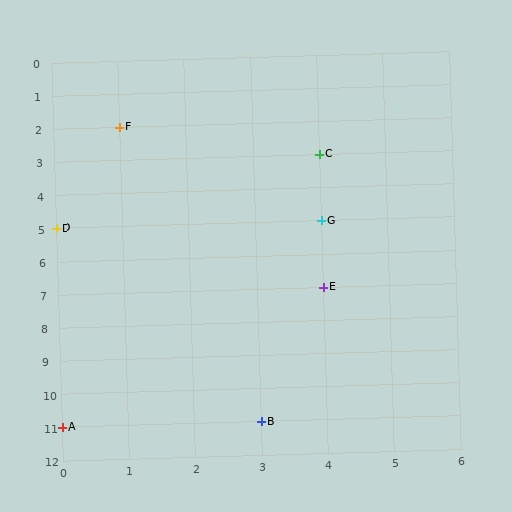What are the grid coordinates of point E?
Point E is at grid coordinates (4, 7).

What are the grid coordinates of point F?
Point F is at grid coordinates (1, 2).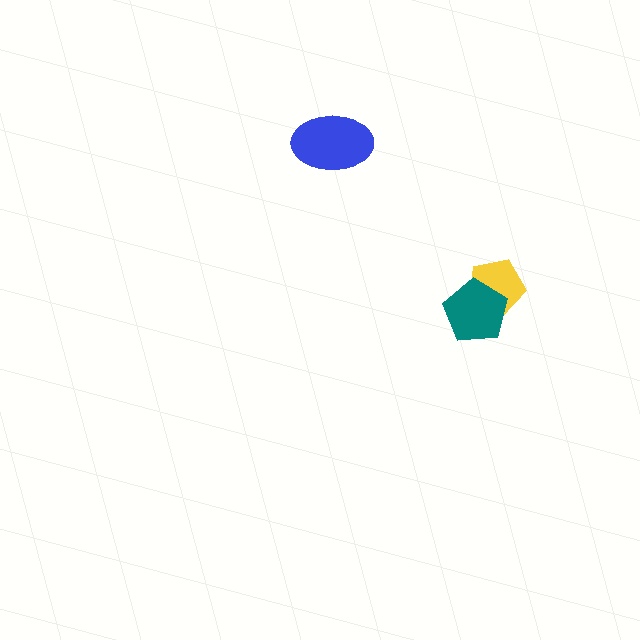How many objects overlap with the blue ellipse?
0 objects overlap with the blue ellipse.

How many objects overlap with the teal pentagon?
1 object overlaps with the teal pentagon.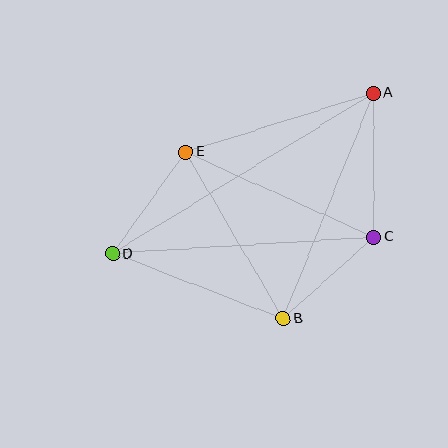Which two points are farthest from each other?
Points A and D are farthest from each other.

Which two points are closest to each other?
Points B and C are closest to each other.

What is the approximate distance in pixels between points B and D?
The distance between B and D is approximately 182 pixels.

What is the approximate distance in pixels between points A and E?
The distance between A and E is approximately 197 pixels.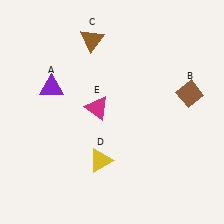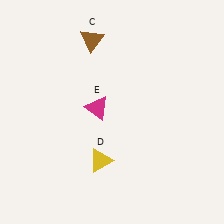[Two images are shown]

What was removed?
The purple triangle (A), the brown diamond (B) were removed in Image 2.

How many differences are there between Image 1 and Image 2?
There are 2 differences between the two images.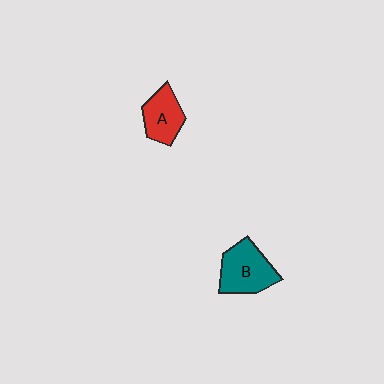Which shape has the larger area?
Shape B (teal).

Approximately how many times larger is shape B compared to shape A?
Approximately 1.3 times.